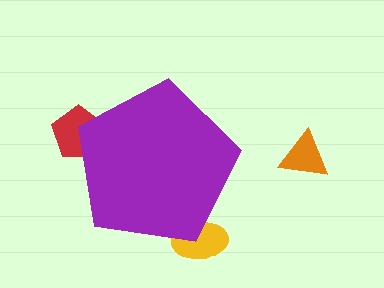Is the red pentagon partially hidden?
Yes, the red pentagon is partially hidden behind the purple pentagon.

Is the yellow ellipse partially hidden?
Yes, the yellow ellipse is partially hidden behind the purple pentagon.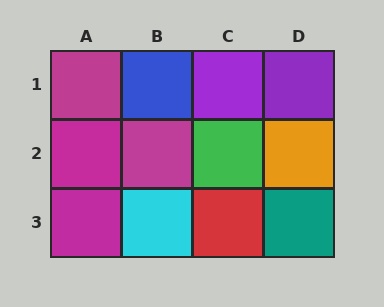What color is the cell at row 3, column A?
Magenta.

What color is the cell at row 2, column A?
Magenta.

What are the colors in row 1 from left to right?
Magenta, blue, purple, purple.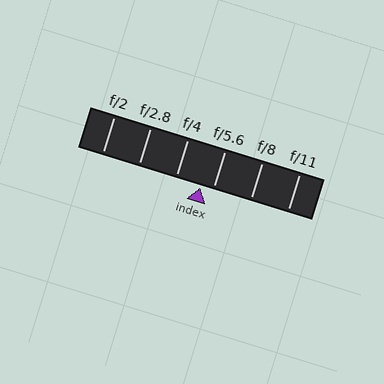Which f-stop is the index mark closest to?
The index mark is closest to f/5.6.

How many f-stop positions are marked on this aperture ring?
There are 6 f-stop positions marked.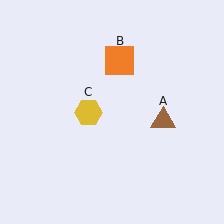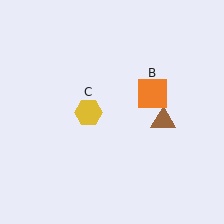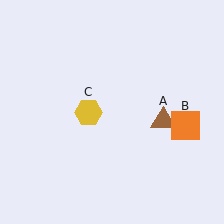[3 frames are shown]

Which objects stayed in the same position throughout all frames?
Brown triangle (object A) and yellow hexagon (object C) remained stationary.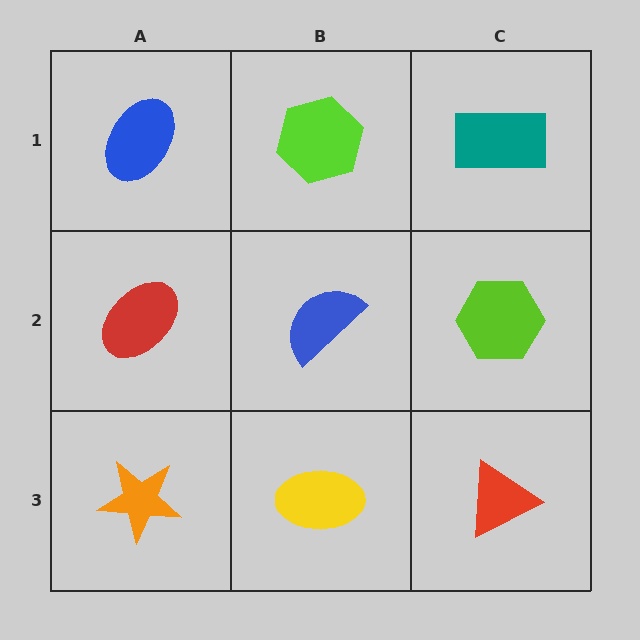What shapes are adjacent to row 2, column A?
A blue ellipse (row 1, column A), an orange star (row 3, column A), a blue semicircle (row 2, column B).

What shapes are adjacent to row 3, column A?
A red ellipse (row 2, column A), a yellow ellipse (row 3, column B).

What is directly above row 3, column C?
A lime hexagon.